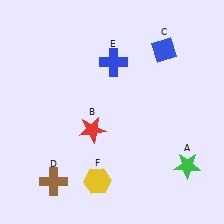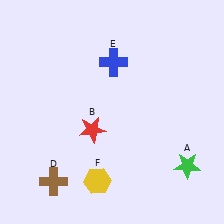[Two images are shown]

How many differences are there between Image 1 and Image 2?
There is 1 difference between the two images.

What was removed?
The blue diamond (C) was removed in Image 2.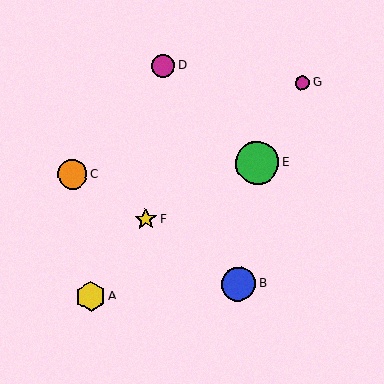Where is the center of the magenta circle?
The center of the magenta circle is at (163, 66).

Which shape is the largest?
The green circle (labeled E) is the largest.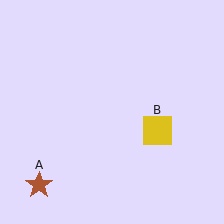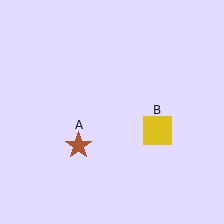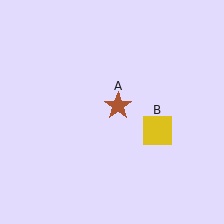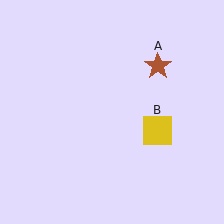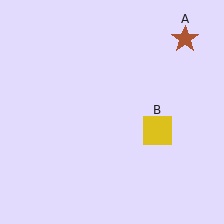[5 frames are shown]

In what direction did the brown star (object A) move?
The brown star (object A) moved up and to the right.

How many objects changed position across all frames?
1 object changed position: brown star (object A).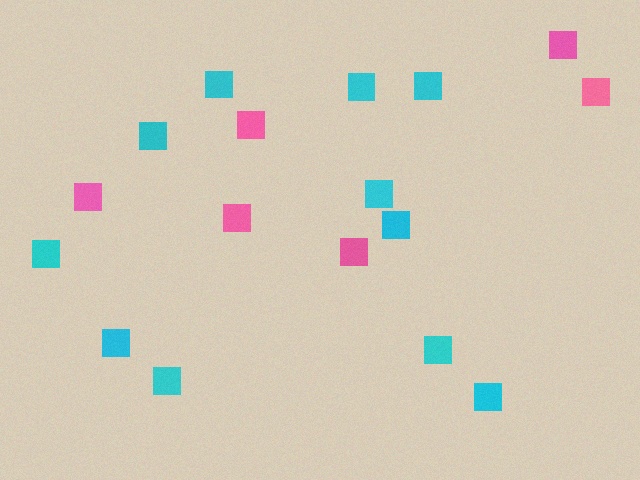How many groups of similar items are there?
There are 2 groups: one group of cyan squares (11) and one group of pink squares (6).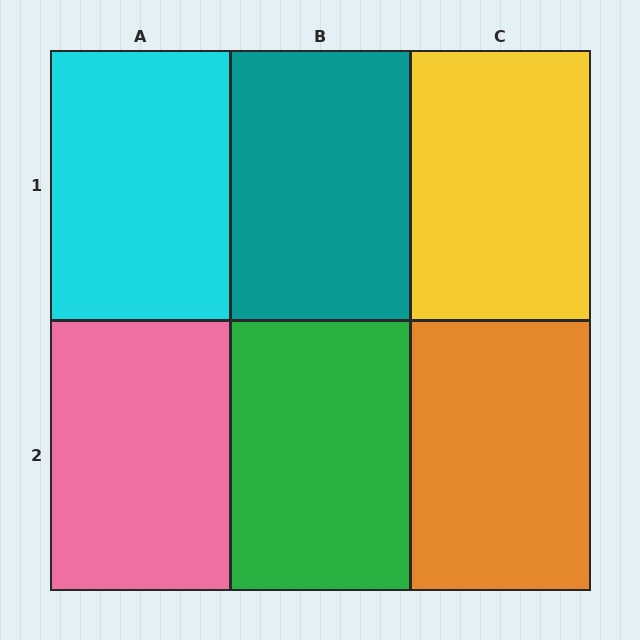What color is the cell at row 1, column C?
Yellow.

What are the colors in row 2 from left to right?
Pink, green, orange.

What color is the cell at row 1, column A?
Cyan.